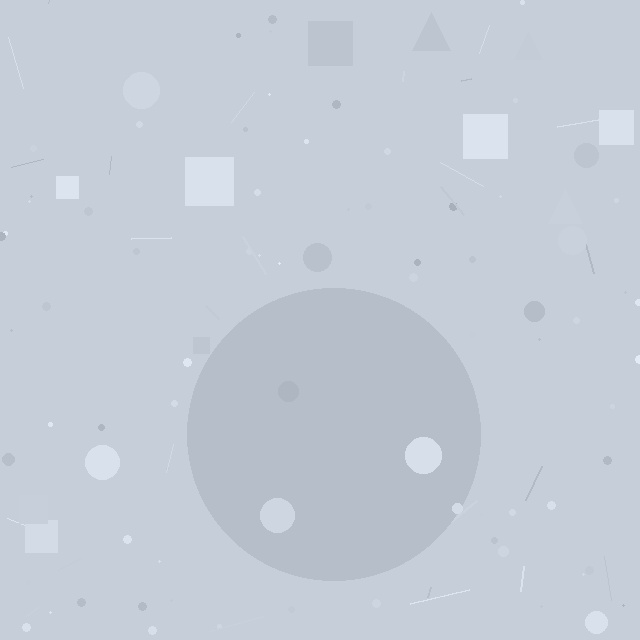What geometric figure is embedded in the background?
A circle is embedded in the background.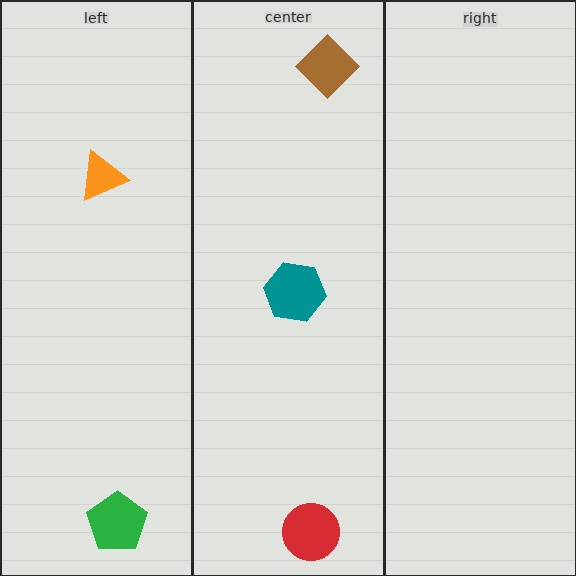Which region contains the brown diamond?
The center region.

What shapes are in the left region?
The orange triangle, the green pentagon.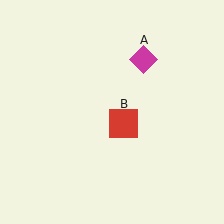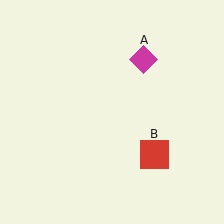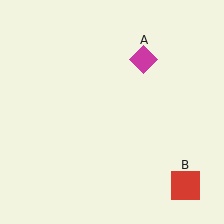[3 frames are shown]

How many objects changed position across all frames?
1 object changed position: red square (object B).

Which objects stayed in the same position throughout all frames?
Magenta diamond (object A) remained stationary.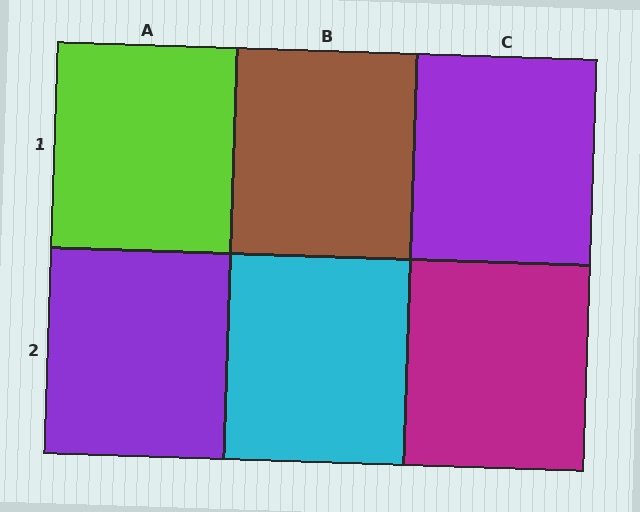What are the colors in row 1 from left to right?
Lime, brown, purple.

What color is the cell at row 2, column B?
Cyan.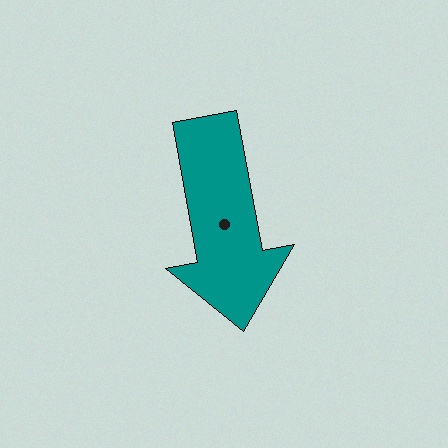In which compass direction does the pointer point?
South.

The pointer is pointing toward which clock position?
Roughly 6 o'clock.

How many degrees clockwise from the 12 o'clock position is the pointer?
Approximately 170 degrees.